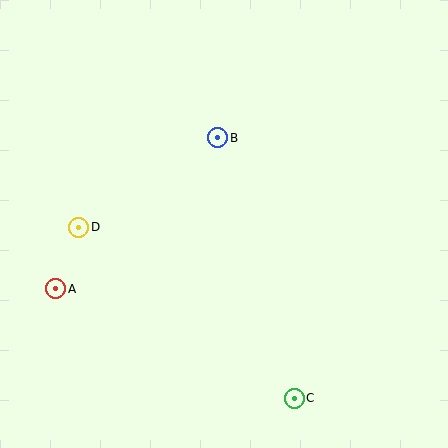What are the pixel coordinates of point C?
Point C is at (294, 398).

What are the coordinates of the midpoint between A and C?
The midpoint between A and C is at (175, 344).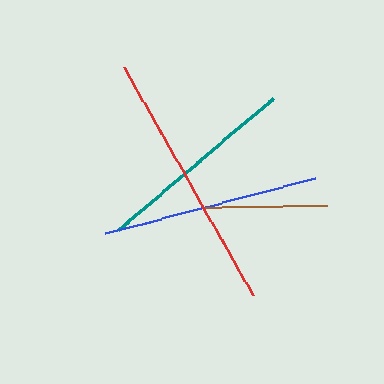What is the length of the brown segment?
The brown segment is approximately 125 pixels long.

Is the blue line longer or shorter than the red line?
The red line is longer than the blue line.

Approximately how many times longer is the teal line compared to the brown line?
The teal line is approximately 1.6 times the length of the brown line.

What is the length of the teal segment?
The teal segment is approximately 205 pixels long.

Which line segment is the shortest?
The brown line is the shortest at approximately 125 pixels.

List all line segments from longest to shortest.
From longest to shortest: red, blue, teal, brown.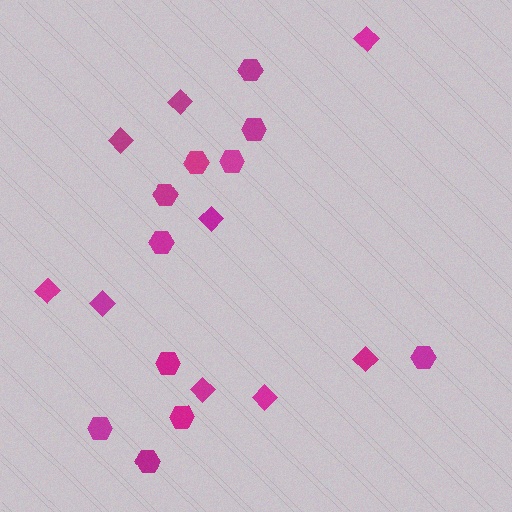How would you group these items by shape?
There are 2 groups: one group of diamonds (9) and one group of hexagons (11).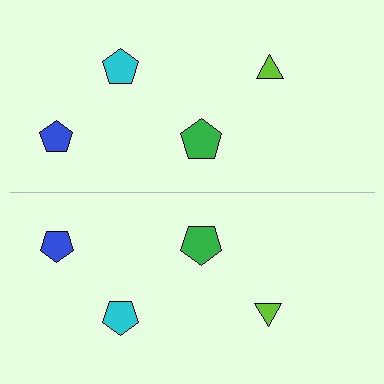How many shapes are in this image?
There are 8 shapes in this image.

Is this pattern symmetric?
Yes, this pattern has bilateral (reflection) symmetry.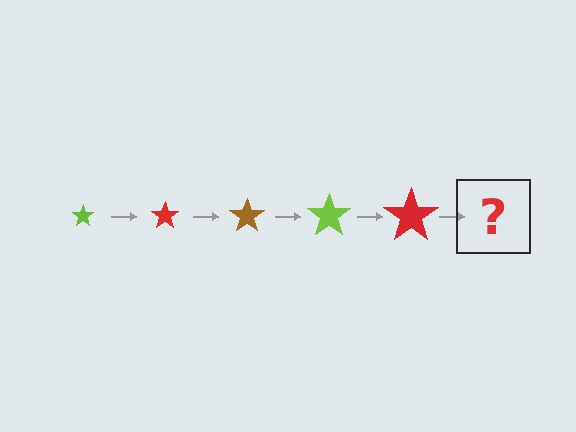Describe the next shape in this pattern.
It should be a brown star, larger than the previous one.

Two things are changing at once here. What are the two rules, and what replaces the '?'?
The two rules are that the star grows larger each step and the color cycles through lime, red, and brown. The '?' should be a brown star, larger than the previous one.